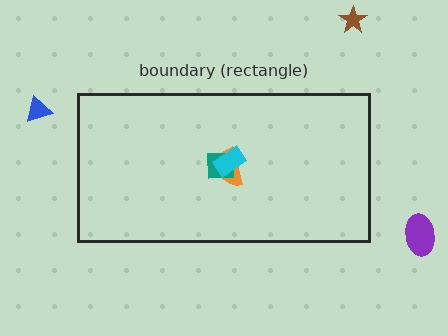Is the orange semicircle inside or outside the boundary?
Inside.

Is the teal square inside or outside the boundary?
Inside.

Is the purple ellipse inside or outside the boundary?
Outside.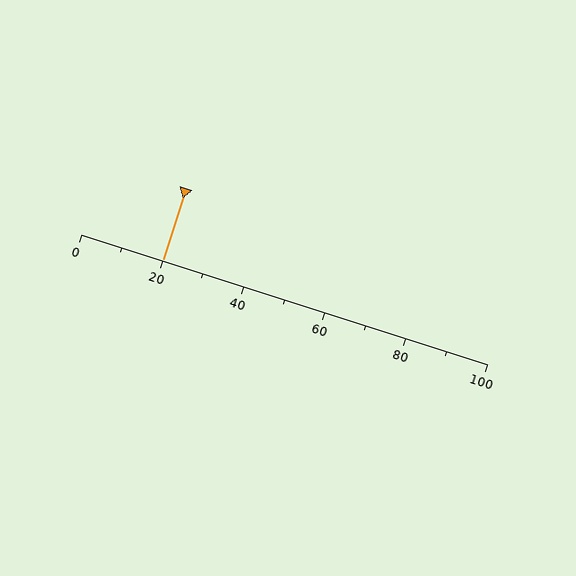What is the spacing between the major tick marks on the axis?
The major ticks are spaced 20 apart.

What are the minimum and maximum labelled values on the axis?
The axis runs from 0 to 100.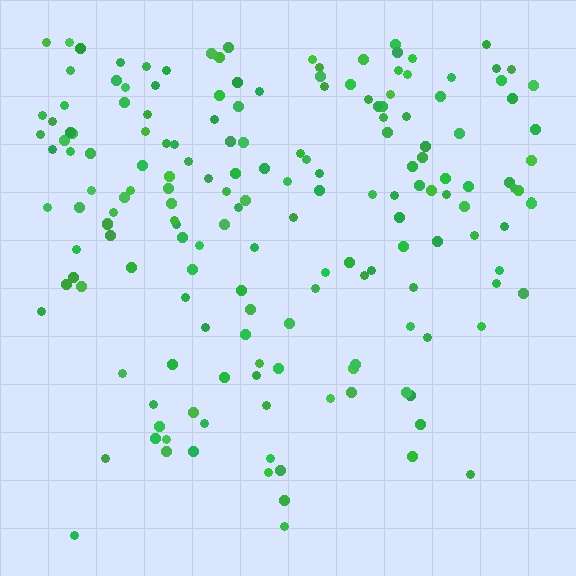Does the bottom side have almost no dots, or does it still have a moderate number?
Still a moderate number, just noticeably fewer than the top.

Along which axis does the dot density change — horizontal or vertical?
Vertical.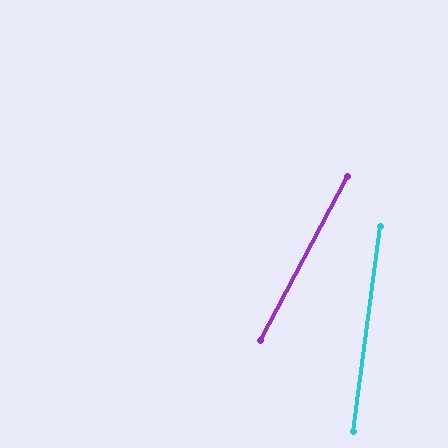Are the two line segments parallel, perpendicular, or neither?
Neither parallel nor perpendicular — they differ by about 20°.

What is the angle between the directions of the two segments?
Approximately 20 degrees.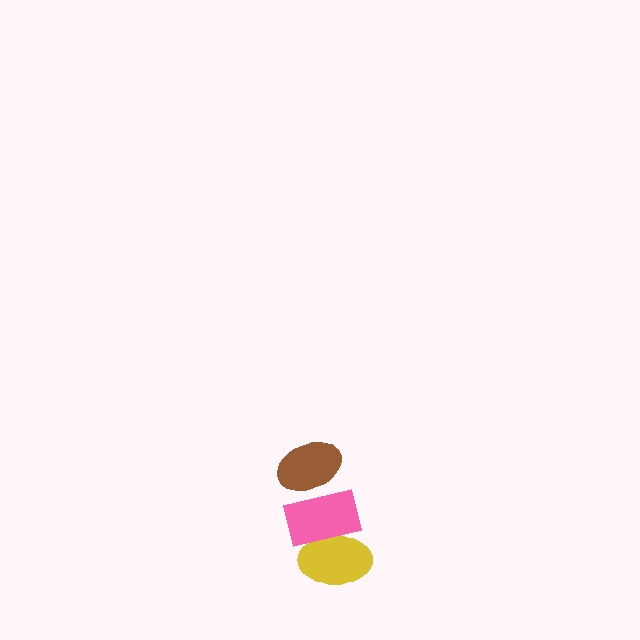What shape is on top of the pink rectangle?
The brown ellipse is on top of the pink rectangle.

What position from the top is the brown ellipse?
The brown ellipse is 1st from the top.